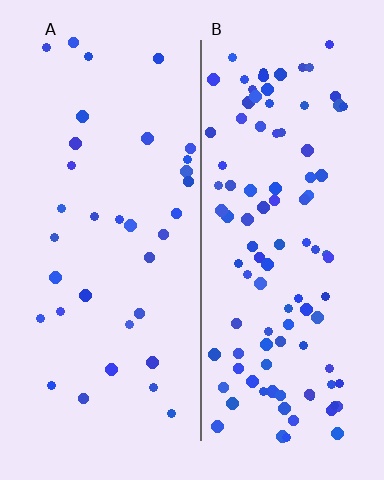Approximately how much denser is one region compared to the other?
Approximately 2.9× — region B over region A.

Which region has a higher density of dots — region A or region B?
B (the right).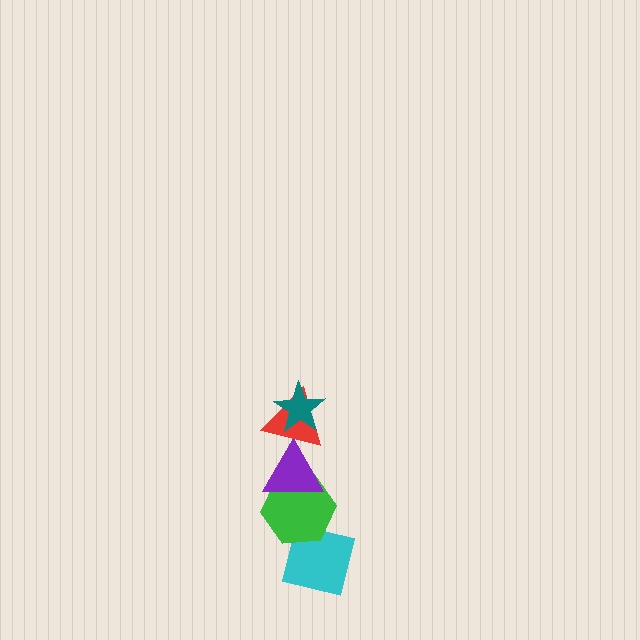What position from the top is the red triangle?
The red triangle is 2nd from the top.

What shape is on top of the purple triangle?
The red triangle is on top of the purple triangle.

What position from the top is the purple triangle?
The purple triangle is 3rd from the top.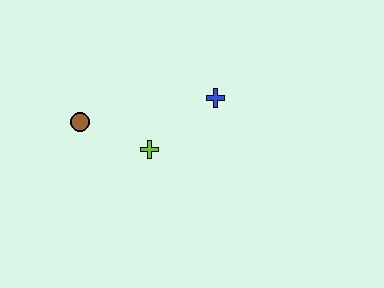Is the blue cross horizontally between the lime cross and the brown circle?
No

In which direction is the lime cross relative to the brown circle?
The lime cross is to the right of the brown circle.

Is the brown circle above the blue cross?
No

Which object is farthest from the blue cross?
The brown circle is farthest from the blue cross.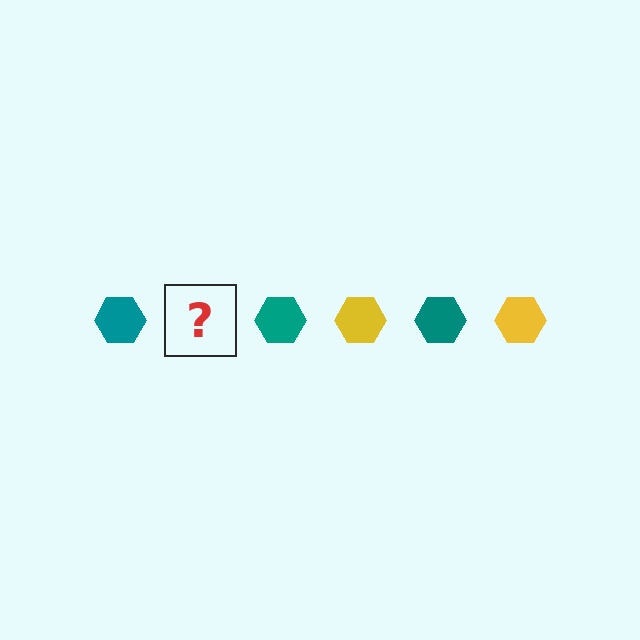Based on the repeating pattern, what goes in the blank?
The blank should be a yellow hexagon.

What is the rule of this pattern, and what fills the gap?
The rule is that the pattern cycles through teal, yellow hexagons. The gap should be filled with a yellow hexagon.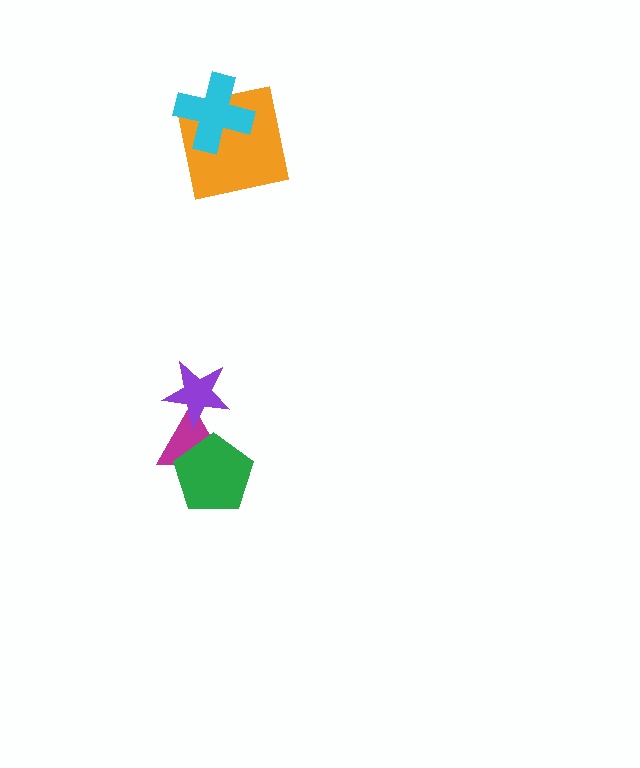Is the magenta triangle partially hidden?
Yes, it is partially covered by another shape.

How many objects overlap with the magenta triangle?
2 objects overlap with the magenta triangle.